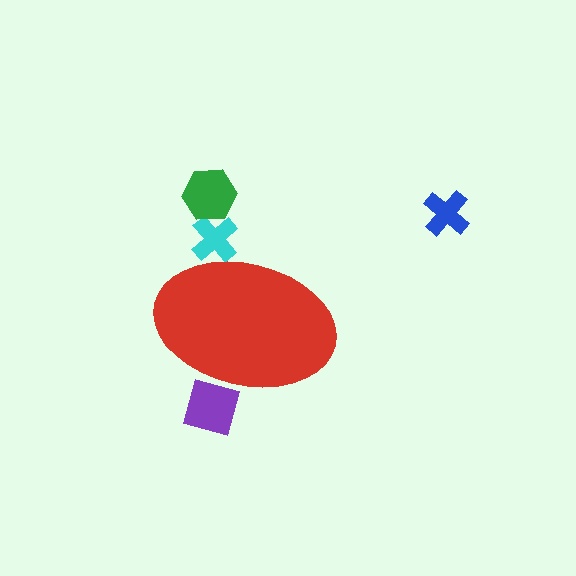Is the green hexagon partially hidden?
No, the green hexagon is fully visible.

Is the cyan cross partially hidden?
Yes, the cyan cross is partially hidden behind the red ellipse.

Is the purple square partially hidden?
Yes, the purple square is partially hidden behind the red ellipse.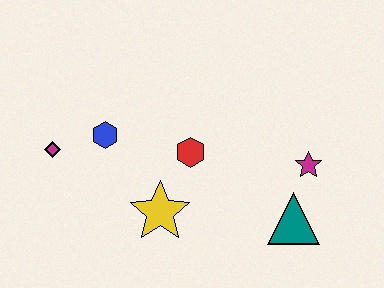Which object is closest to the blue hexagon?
The magenta diamond is closest to the blue hexagon.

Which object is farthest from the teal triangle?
The magenta diamond is farthest from the teal triangle.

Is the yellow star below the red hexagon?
Yes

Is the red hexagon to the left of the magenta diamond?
No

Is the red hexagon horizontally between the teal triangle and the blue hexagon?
Yes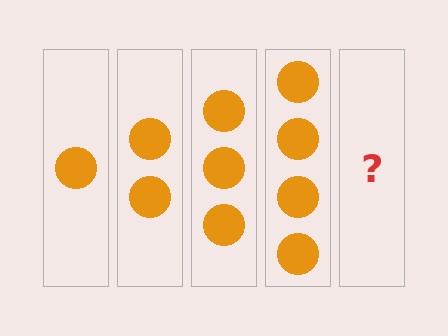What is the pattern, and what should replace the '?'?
The pattern is that each step adds one more circle. The '?' should be 5 circles.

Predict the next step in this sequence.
The next step is 5 circles.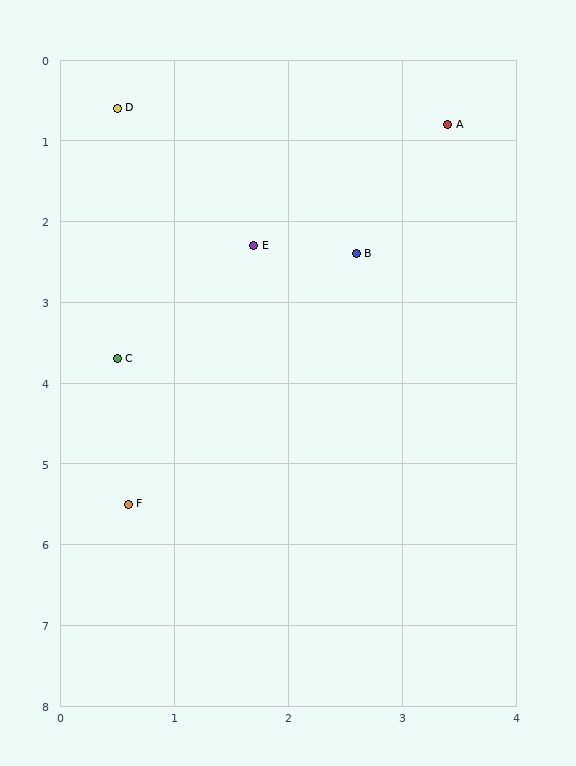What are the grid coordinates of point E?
Point E is at approximately (1.7, 2.3).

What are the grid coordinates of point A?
Point A is at approximately (3.4, 0.8).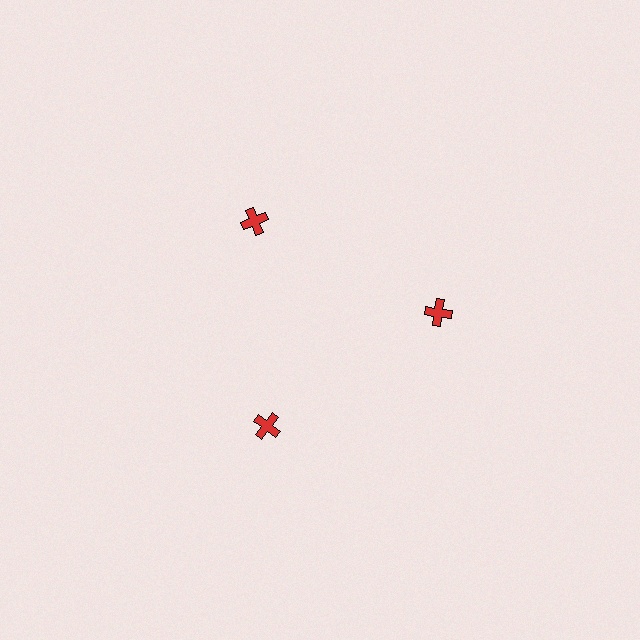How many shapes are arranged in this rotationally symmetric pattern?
There are 3 shapes, arranged in 3 groups of 1.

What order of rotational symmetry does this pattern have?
This pattern has 3-fold rotational symmetry.